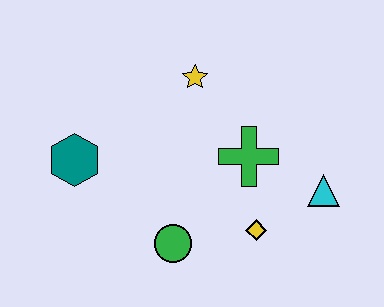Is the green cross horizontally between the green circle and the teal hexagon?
No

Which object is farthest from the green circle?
The yellow star is farthest from the green circle.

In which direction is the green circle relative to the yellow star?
The green circle is below the yellow star.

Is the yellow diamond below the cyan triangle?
Yes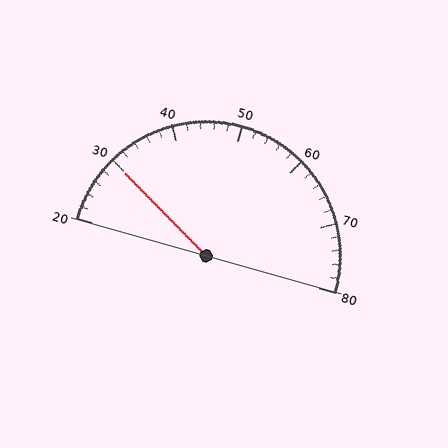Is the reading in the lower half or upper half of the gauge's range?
The reading is in the lower half of the range (20 to 80).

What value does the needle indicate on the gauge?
The needle indicates approximately 30.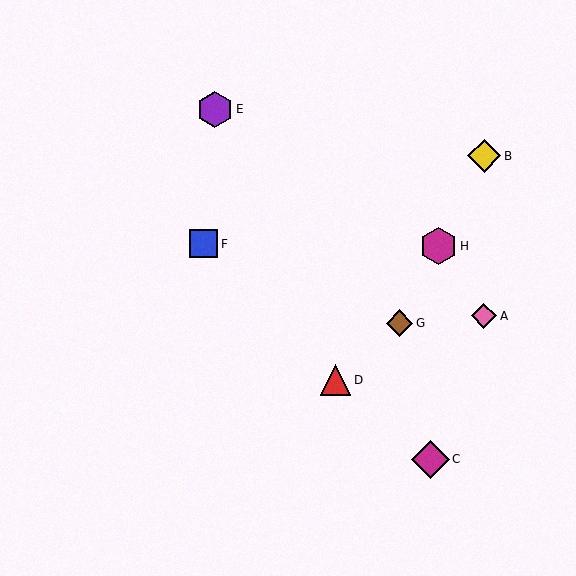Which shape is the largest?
The magenta diamond (labeled C) is the largest.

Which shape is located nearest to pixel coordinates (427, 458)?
The magenta diamond (labeled C) at (430, 459) is nearest to that location.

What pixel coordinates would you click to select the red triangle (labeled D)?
Click at (336, 380) to select the red triangle D.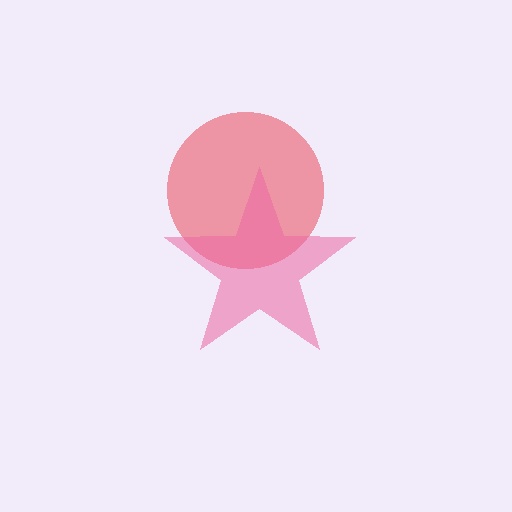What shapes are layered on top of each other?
The layered shapes are: a red circle, a pink star.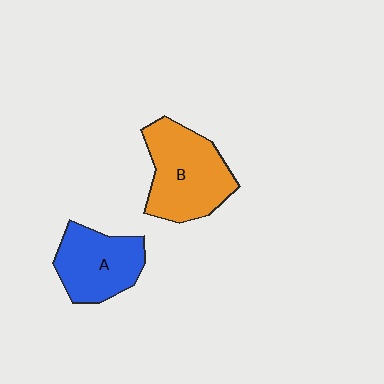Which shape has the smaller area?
Shape A (blue).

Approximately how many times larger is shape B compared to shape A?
Approximately 1.3 times.